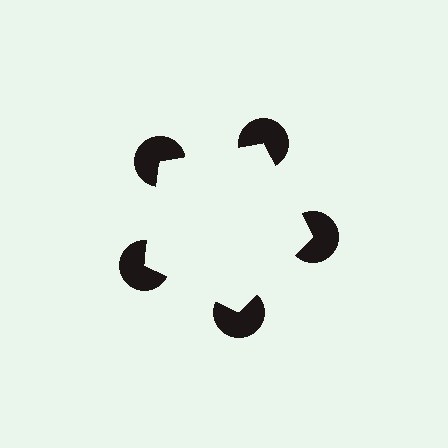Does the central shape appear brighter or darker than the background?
It typically appears slightly brighter than the background, even though no actual brightness change is drawn.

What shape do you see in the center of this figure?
An illusory pentagon — its edges are inferred from the aligned wedge cuts in the pac-man discs, not physically drawn.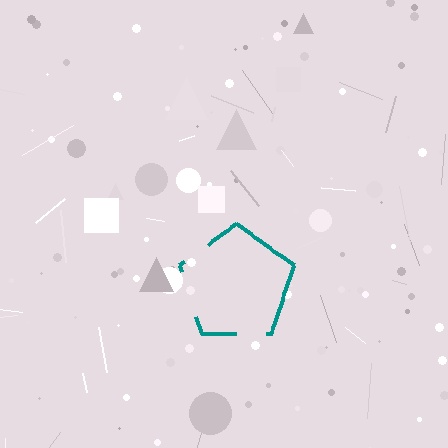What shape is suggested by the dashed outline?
The dashed outline suggests a pentagon.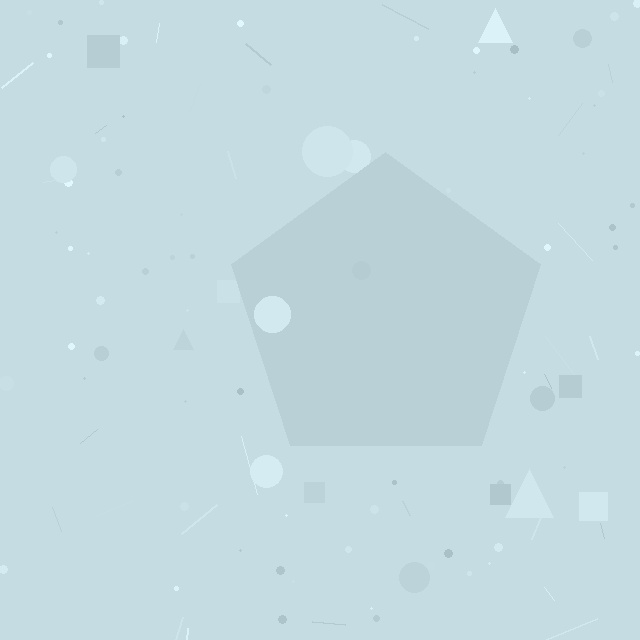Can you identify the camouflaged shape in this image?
The camouflaged shape is a pentagon.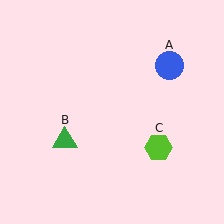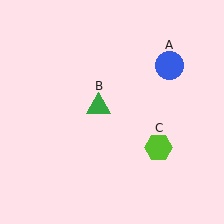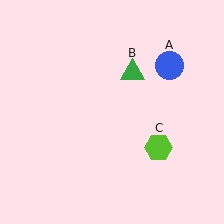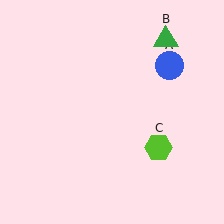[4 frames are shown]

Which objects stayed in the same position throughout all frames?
Blue circle (object A) and lime hexagon (object C) remained stationary.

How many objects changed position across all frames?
1 object changed position: green triangle (object B).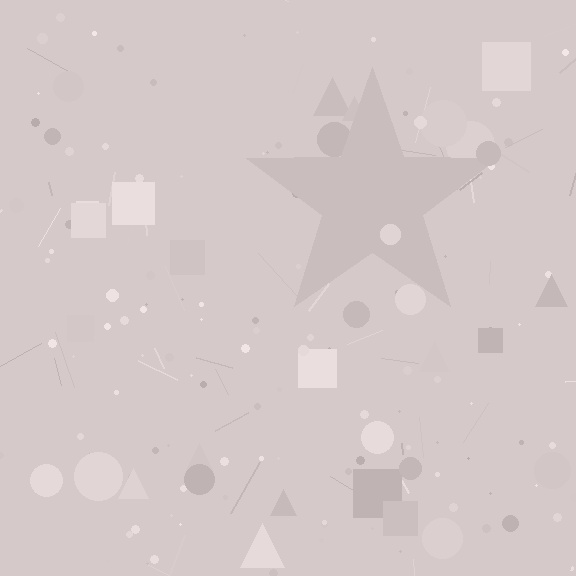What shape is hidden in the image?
A star is hidden in the image.